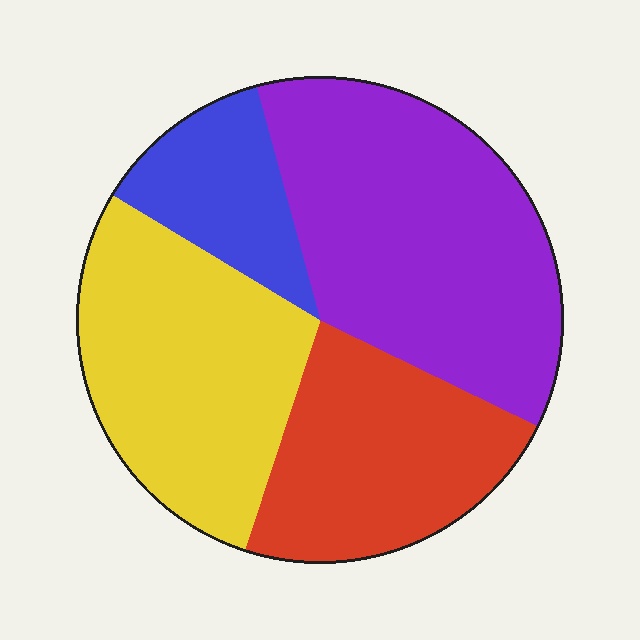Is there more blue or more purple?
Purple.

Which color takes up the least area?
Blue, at roughly 10%.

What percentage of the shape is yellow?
Yellow covers around 30% of the shape.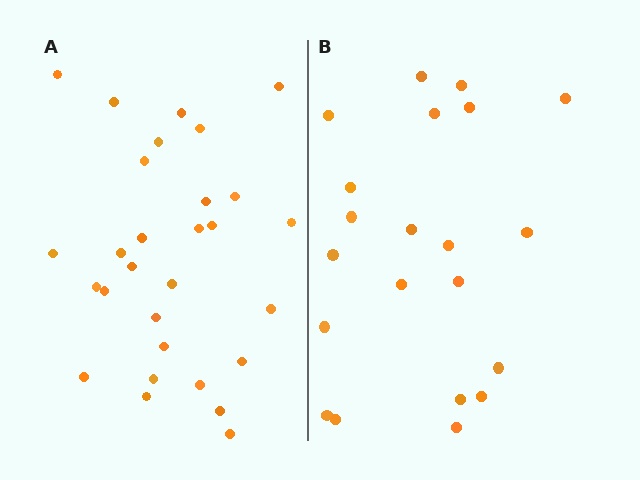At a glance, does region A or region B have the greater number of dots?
Region A (the left region) has more dots.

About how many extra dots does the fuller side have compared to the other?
Region A has roughly 8 or so more dots than region B.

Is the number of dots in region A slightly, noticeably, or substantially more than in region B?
Region A has noticeably more, but not dramatically so. The ratio is roughly 1.4 to 1.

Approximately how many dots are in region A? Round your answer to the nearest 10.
About 30 dots. (The exact count is 29, which rounds to 30.)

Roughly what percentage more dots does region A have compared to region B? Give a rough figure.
About 40% more.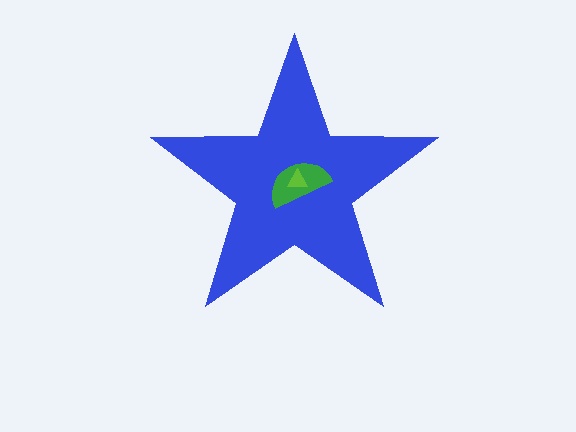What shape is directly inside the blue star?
The green semicircle.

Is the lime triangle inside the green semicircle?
Yes.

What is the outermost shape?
The blue star.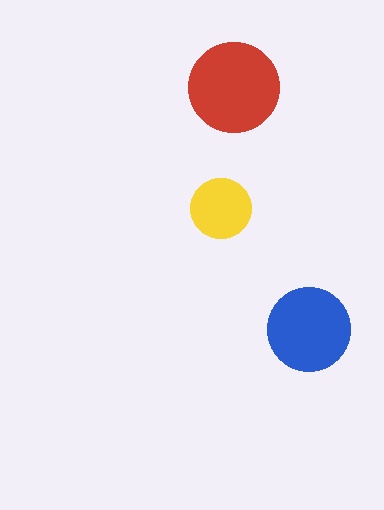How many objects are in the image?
There are 3 objects in the image.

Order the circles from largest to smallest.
the red one, the blue one, the yellow one.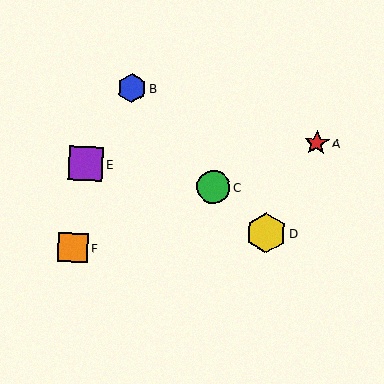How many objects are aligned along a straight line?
3 objects (A, C, F) are aligned along a straight line.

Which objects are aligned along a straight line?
Objects A, C, F are aligned along a straight line.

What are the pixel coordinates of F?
Object F is at (73, 248).